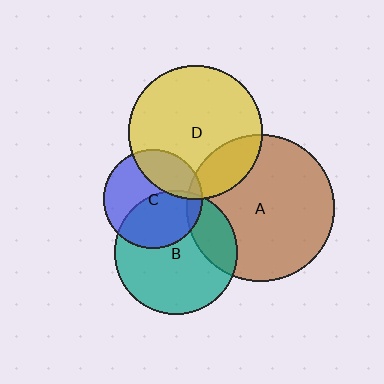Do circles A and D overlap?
Yes.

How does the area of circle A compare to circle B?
Approximately 1.4 times.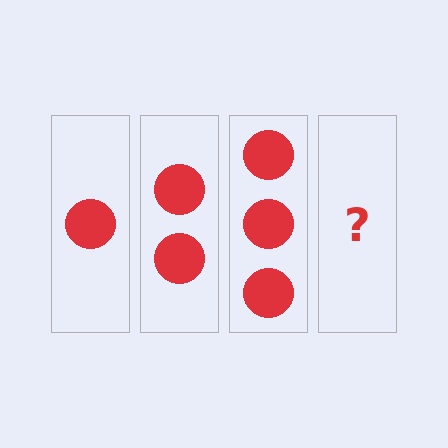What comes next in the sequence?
The next element should be 4 circles.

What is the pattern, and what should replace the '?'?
The pattern is that each step adds one more circle. The '?' should be 4 circles.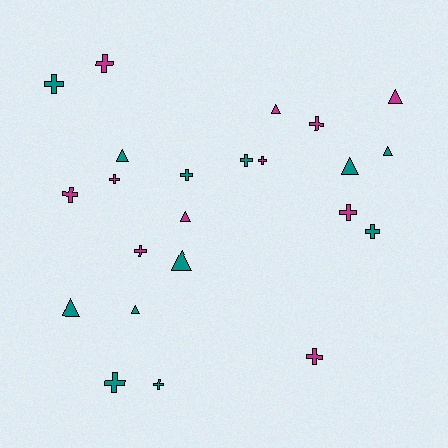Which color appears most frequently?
Teal, with 12 objects.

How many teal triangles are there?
There are 6 teal triangles.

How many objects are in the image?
There are 23 objects.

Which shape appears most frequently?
Cross, with 14 objects.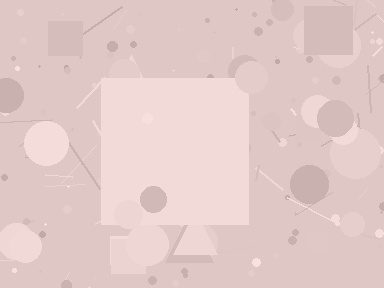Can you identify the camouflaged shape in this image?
The camouflaged shape is a square.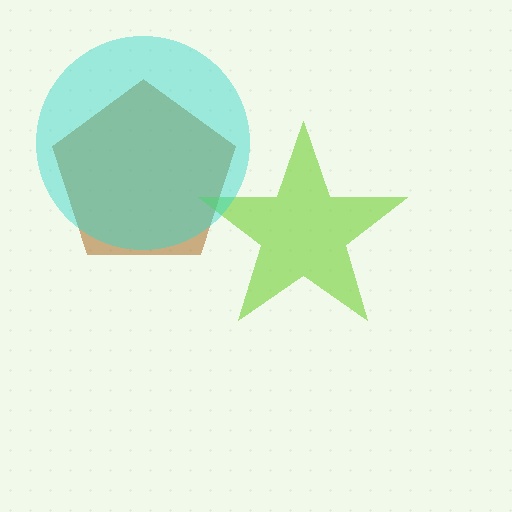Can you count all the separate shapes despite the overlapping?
Yes, there are 3 separate shapes.